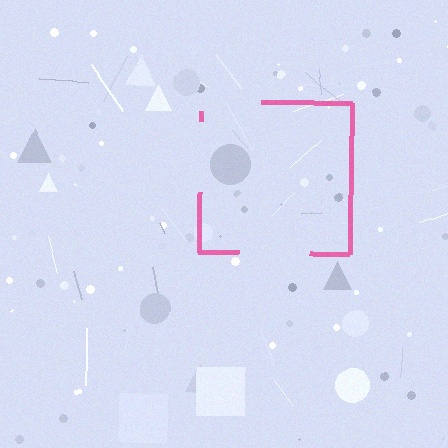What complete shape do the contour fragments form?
The contour fragments form a square.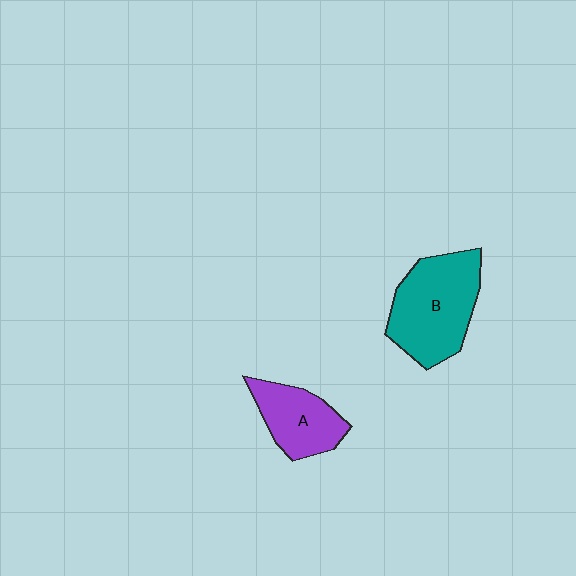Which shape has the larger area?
Shape B (teal).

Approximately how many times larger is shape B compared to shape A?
Approximately 1.6 times.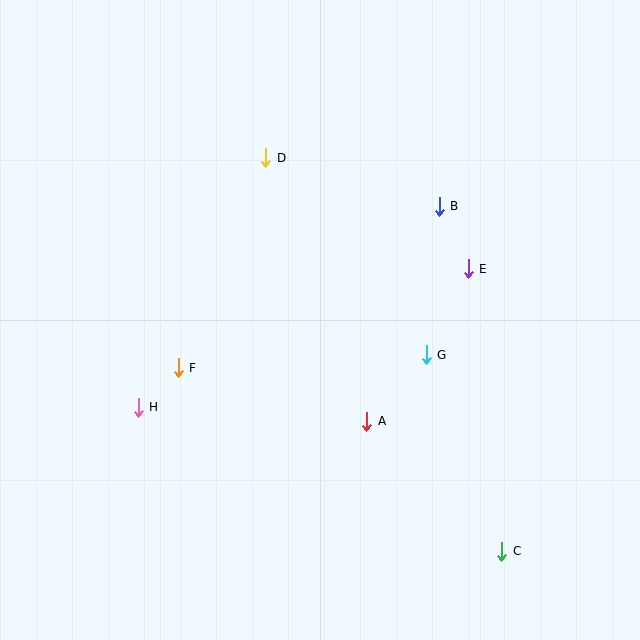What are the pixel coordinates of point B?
Point B is at (439, 206).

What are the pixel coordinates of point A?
Point A is at (367, 421).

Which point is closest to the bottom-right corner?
Point C is closest to the bottom-right corner.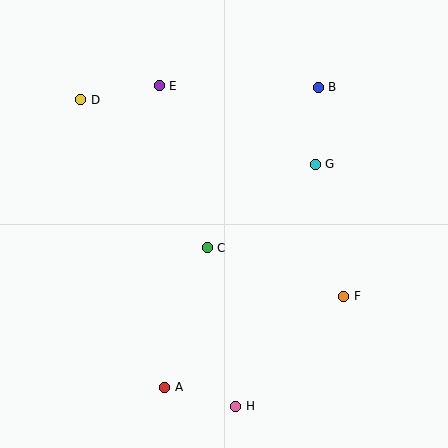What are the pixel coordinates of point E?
Point E is at (159, 86).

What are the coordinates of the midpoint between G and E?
The midpoint between G and E is at (237, 125).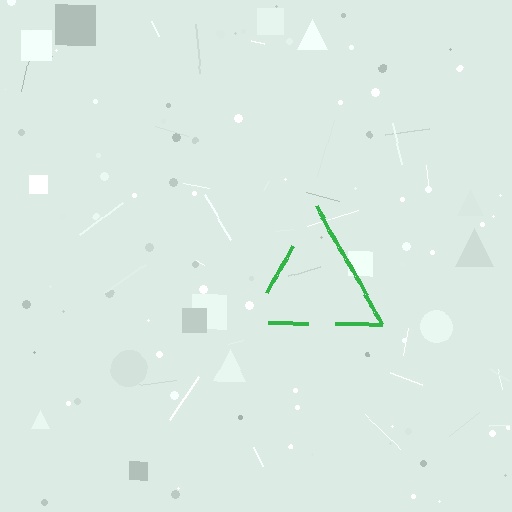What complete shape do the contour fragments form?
The contour fragments form a triangle.